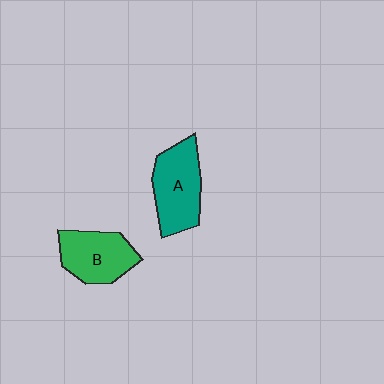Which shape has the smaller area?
Shape B (green).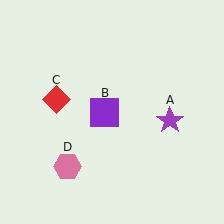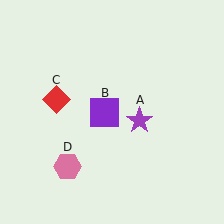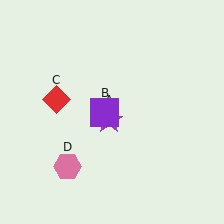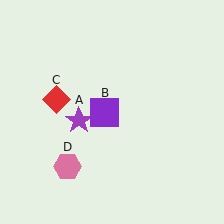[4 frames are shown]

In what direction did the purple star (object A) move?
The purple star (object A) moved left.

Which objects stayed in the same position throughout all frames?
Purple square (object B) and red diamond (object C) and pink hexagon (object D) remained stationary.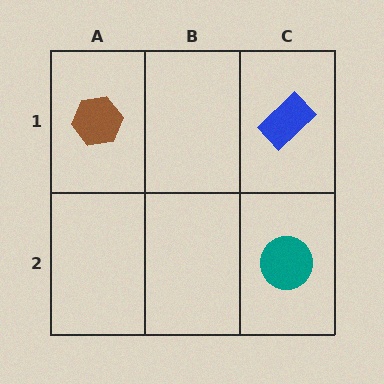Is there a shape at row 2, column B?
No, that cell is empty.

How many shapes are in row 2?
1 shape.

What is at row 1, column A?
A brown hexagon.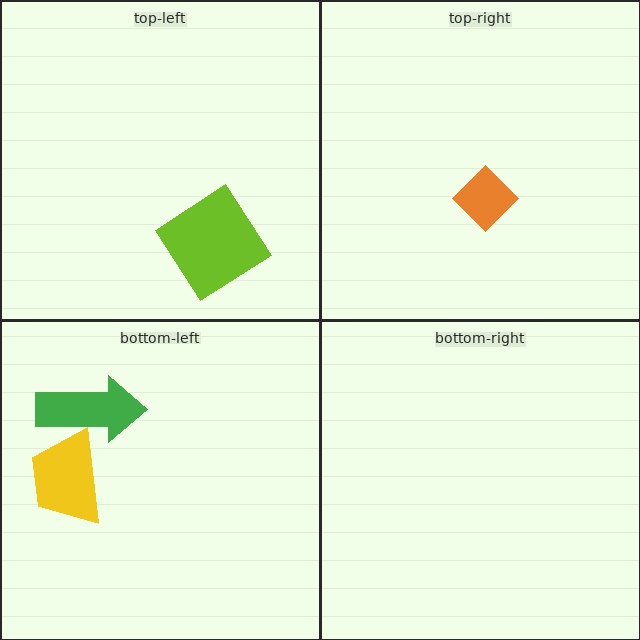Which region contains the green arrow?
The bottom-left region.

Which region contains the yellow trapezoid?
The bottom-left region.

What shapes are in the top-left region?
The lime diamond.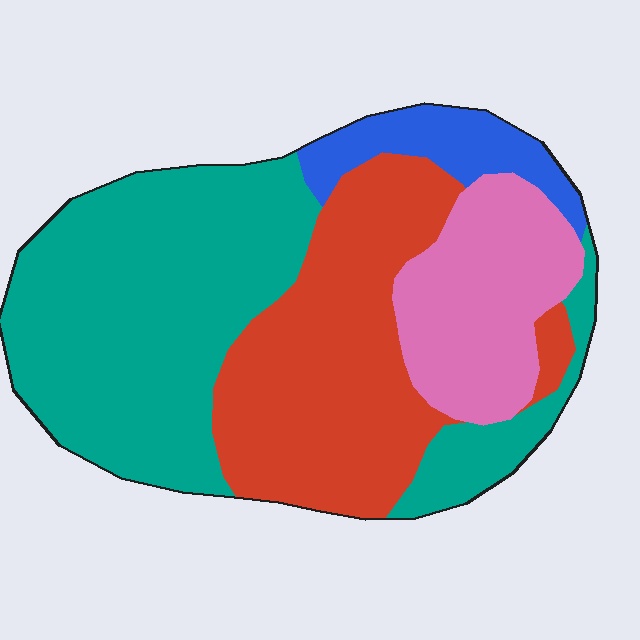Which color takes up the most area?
Teal, at roughly 45%.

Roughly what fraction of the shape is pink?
Pink takes up about one sixth (1/6) of the shape.